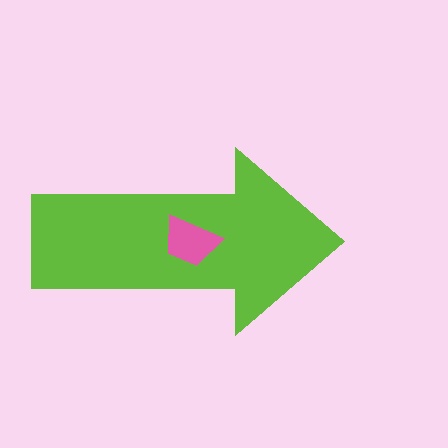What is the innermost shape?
The pink trapezoid.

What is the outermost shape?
The lime arrow.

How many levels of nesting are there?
2.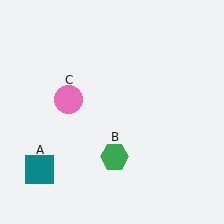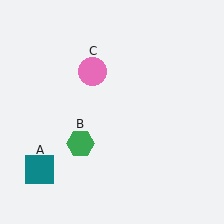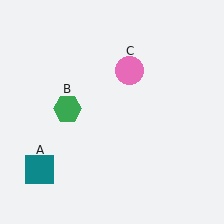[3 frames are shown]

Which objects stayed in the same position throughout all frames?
Teal square (object A) remained stationary.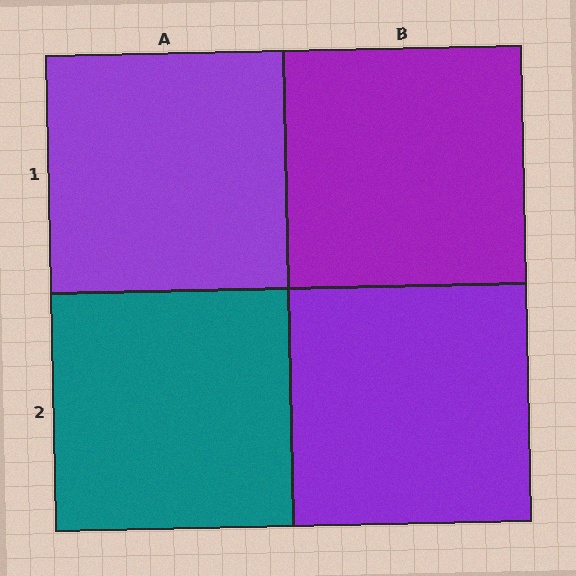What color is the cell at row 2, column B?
Purple.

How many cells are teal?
1 cell is teal.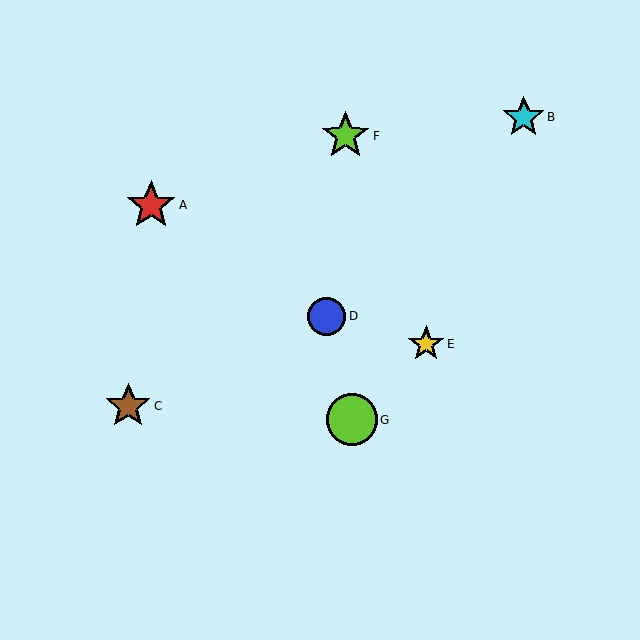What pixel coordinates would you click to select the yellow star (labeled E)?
Click at (426, 344) to select the yellow star E.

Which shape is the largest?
The lime circle (labeled G) is the largest.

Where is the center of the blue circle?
The center of the blue circle is at (327, 316).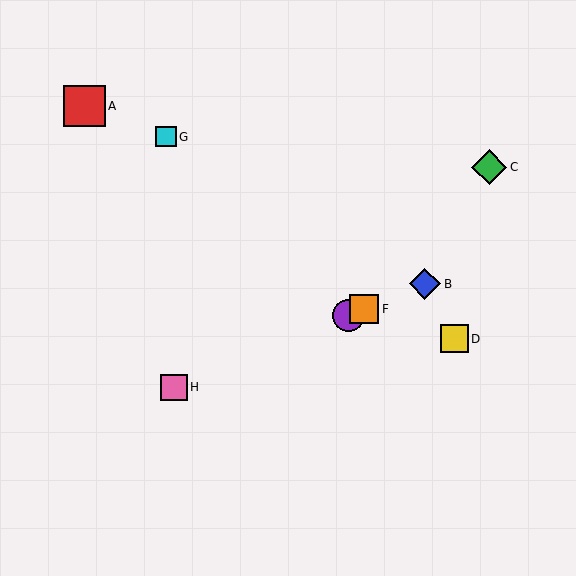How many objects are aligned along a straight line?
4 objects (B, E, F, H) are aligned along a straight line.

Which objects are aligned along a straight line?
Objects B, E, F, H are aligned along a straight line.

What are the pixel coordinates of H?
Object H is at (174, 387).